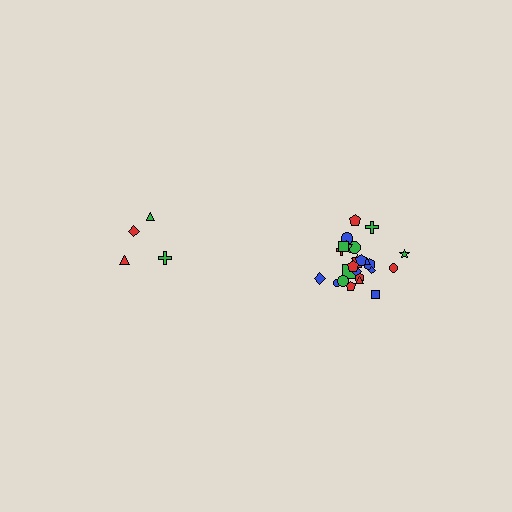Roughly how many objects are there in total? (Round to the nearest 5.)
Roughly 30 objects in total.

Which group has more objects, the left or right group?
The right group.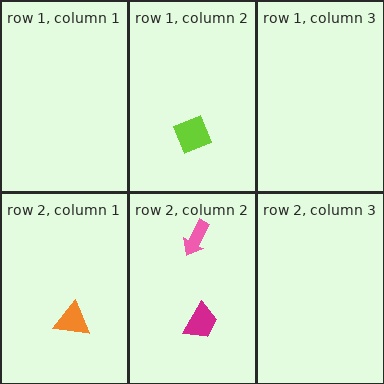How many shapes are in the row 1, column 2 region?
1.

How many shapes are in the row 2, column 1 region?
1.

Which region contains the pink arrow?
The row 2, column 2 region.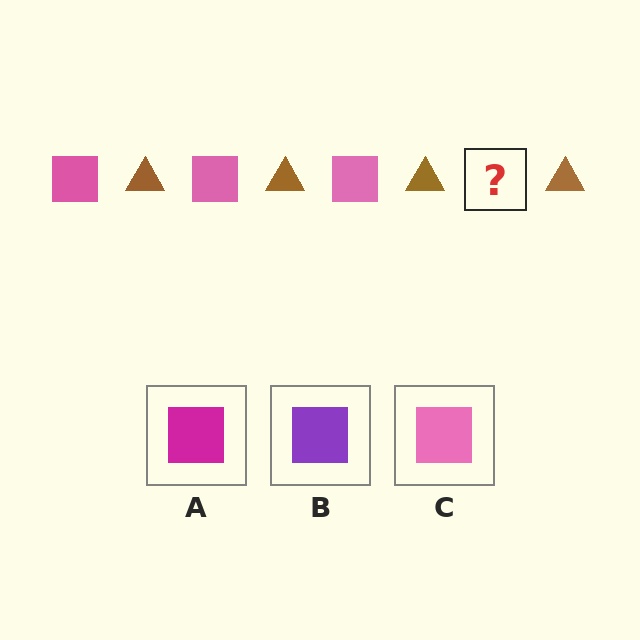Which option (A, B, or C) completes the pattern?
C.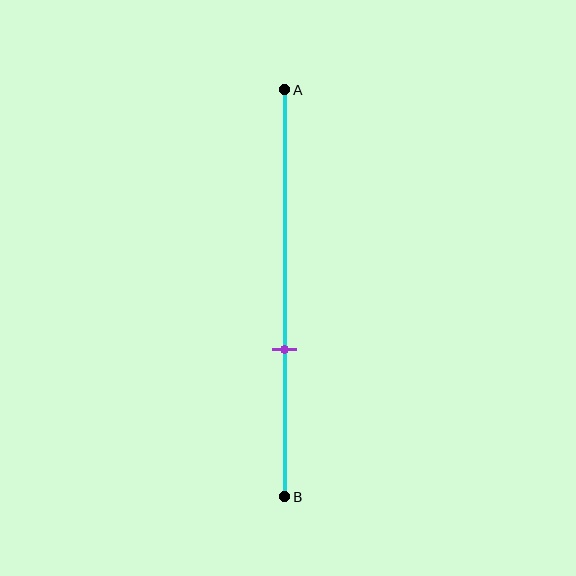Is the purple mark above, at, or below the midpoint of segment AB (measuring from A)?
The purple mark is below the midpoint of segment AB.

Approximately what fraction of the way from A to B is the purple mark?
The purple mark is approximately 65% of the way from A to B.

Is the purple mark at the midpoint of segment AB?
No, the mark is at about 65% from A, not at the 50% midpoint.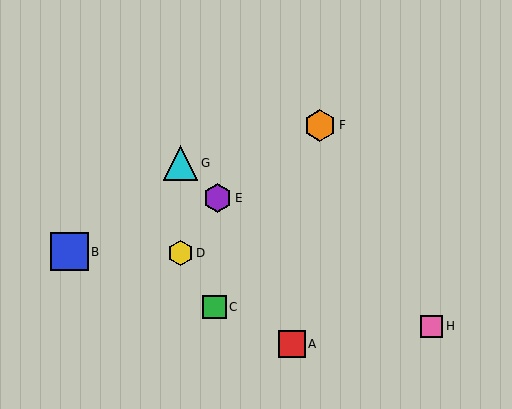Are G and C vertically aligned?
No, G is at x≈181 and C is at x≈214.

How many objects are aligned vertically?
2 objects (D, G) are aligned vertically.